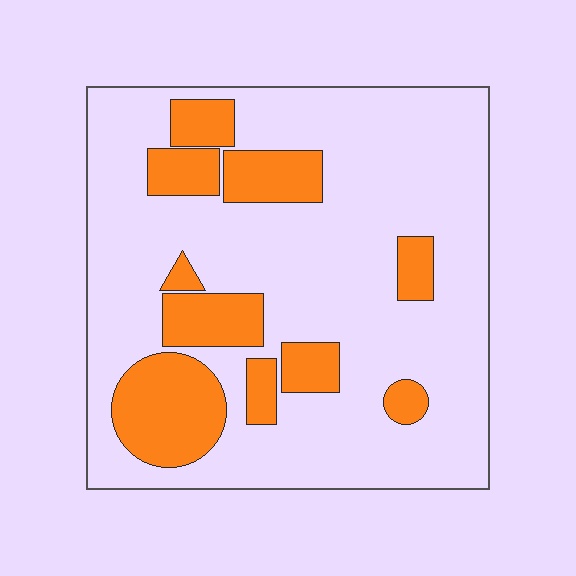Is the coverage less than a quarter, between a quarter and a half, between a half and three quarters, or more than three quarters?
Less than a quarter.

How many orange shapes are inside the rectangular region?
10.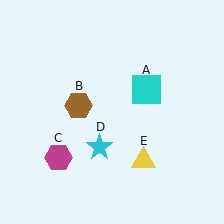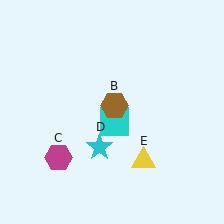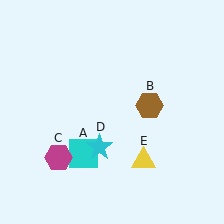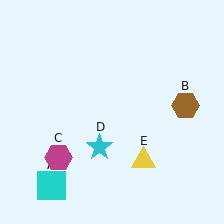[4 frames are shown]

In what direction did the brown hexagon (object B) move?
The brown hexagon (object B) moved right.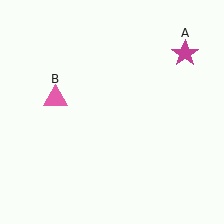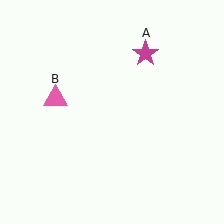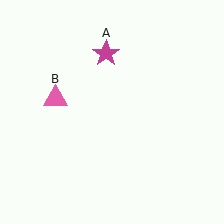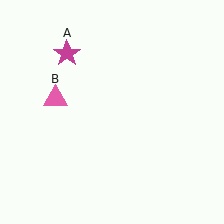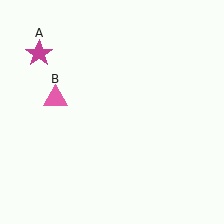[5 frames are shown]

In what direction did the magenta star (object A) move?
The magenta star (object A) moved left.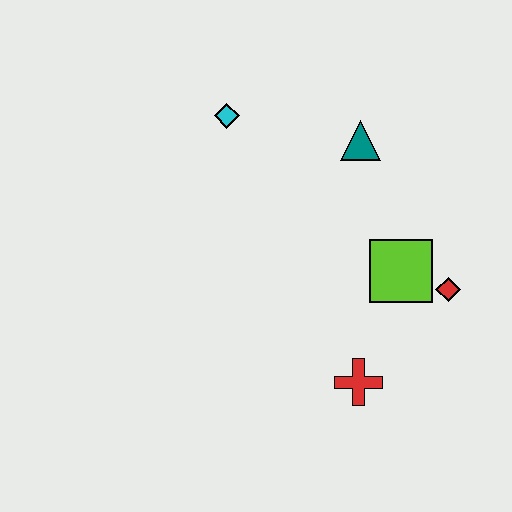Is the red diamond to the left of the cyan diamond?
No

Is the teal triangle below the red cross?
No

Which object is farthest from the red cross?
The cyan diamond is farthest from the red cross.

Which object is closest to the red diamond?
The lime square is closest to the red diamond.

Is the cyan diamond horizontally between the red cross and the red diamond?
No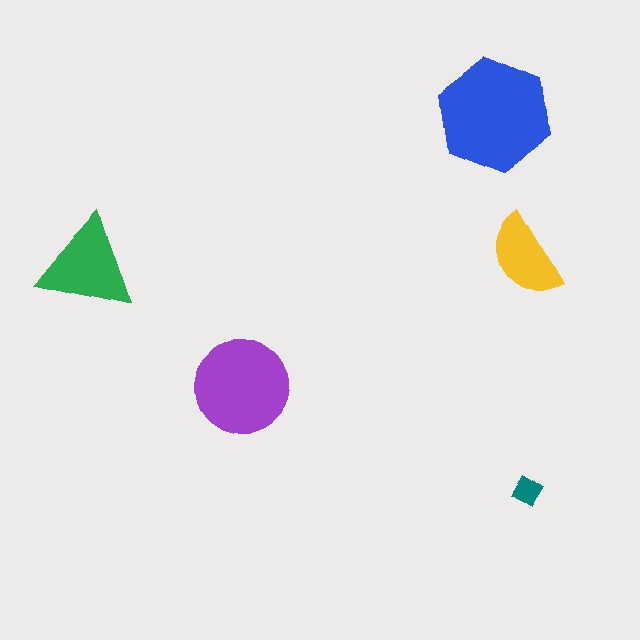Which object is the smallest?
The teal diamond.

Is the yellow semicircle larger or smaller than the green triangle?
Smaller.